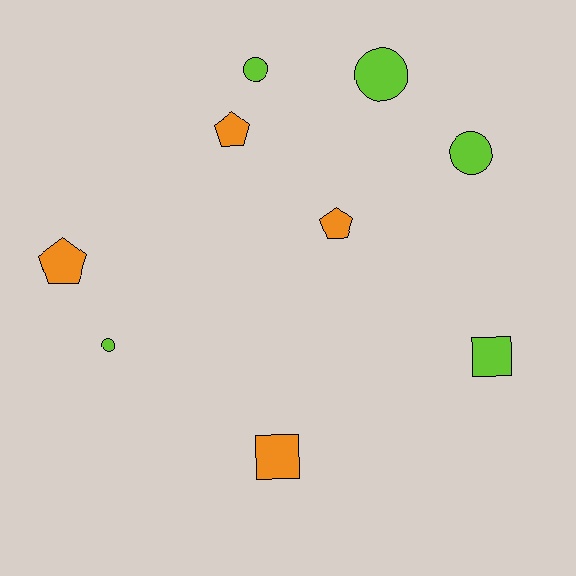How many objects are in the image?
There are 9 objects.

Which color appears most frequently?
Lime, with 5 objects.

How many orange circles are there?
There are no orange circles.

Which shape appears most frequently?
Circle, with 4 objects.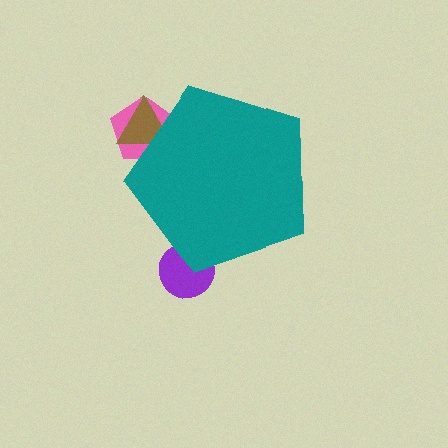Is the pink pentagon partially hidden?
Yes, the pink pentagon is partially hidden behind the teal pentagon.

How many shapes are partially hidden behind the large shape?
3 shapes are partially hidden.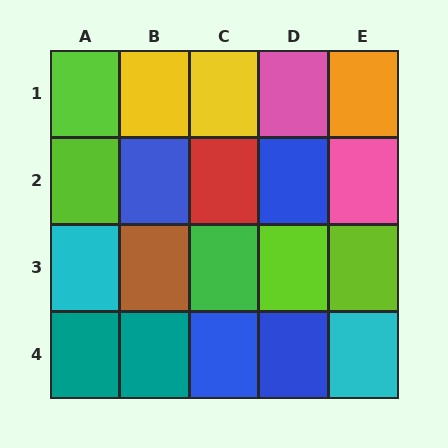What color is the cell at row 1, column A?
Lime.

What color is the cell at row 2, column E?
Pink.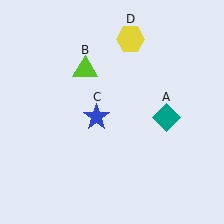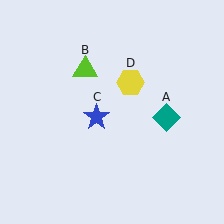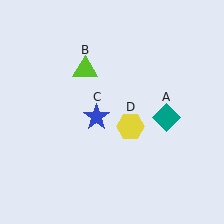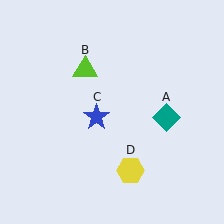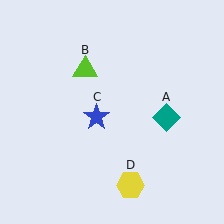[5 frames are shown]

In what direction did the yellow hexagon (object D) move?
The yellow hexagon (object D) moved down.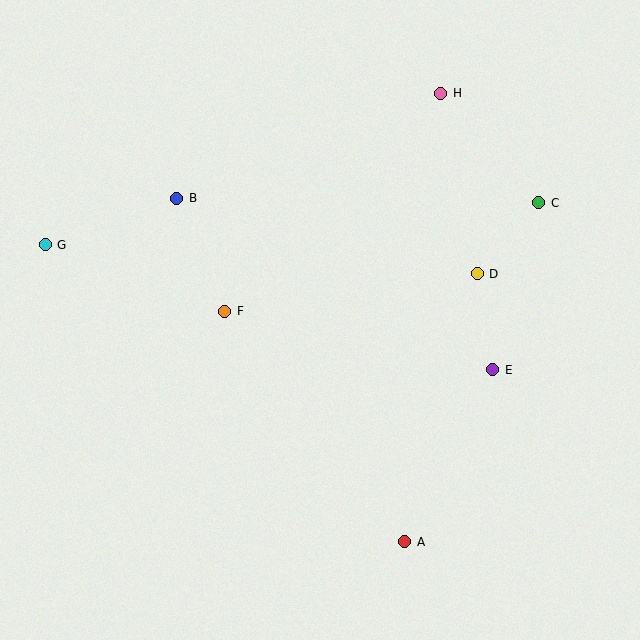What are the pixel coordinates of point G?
Point G is at (45, 245).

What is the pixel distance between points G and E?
The distance between G and E is 465 pixels.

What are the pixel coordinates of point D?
Point D is at (477, 274).